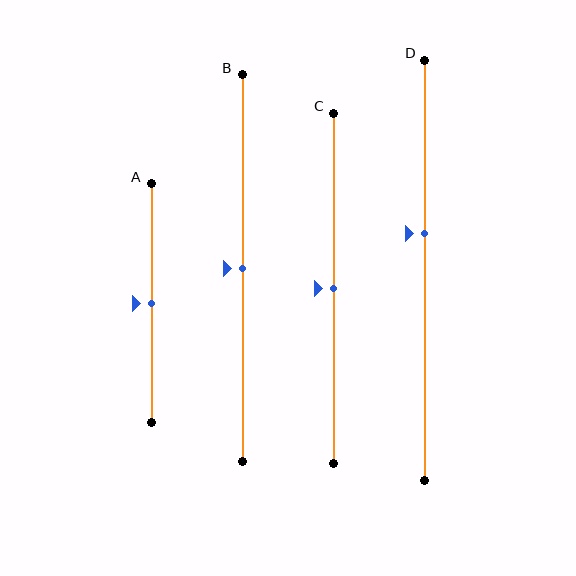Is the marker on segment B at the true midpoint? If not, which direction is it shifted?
Yes, the marker on segment B is at the true midpoint.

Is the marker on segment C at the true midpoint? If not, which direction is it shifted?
Yes, the marker on segment C is at the true midpoint.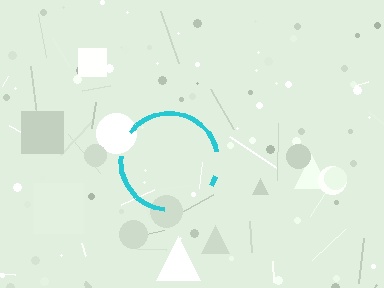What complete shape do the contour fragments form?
The contour fragments form a circle.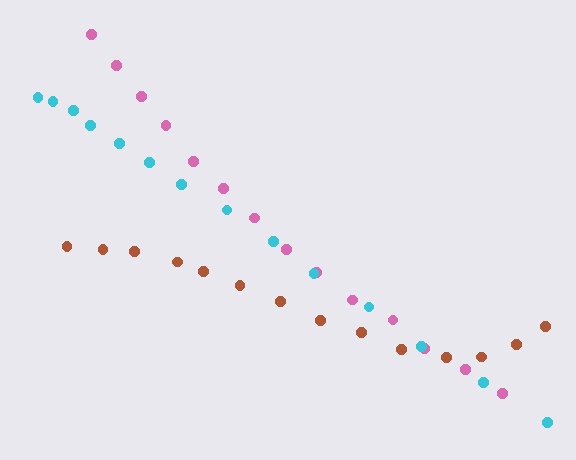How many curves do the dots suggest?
There are 3 distinct paths.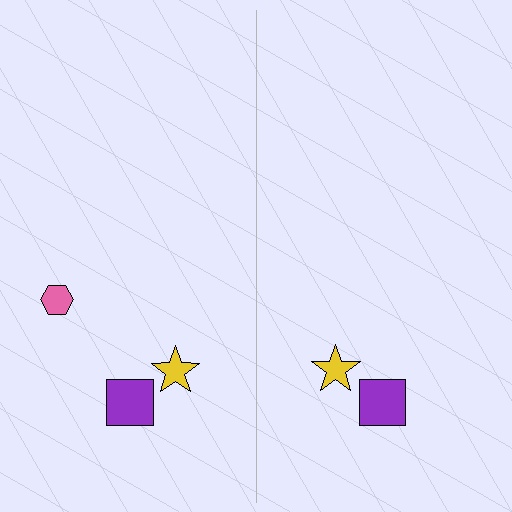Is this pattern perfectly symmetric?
No, the pattern is not perfectly symmetric. A pink hexagon is missing from the right side.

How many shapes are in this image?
There are 5 shapes in this image.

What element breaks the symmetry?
A pink hexagon is missing from the right side.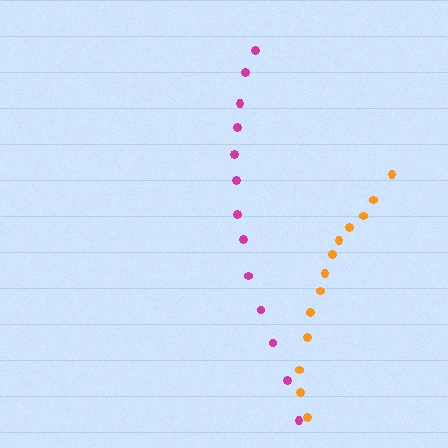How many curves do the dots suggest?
There are 2 distinct paths.